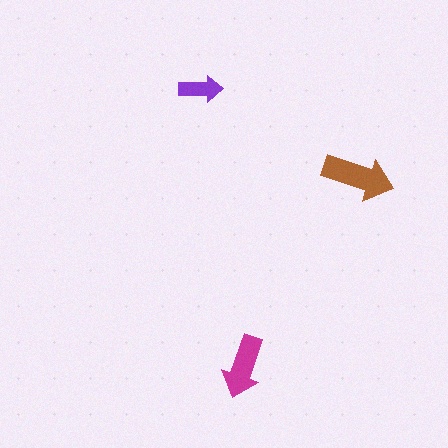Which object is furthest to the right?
The brown arrow is rightmost.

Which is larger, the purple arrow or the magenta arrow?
The magenta one.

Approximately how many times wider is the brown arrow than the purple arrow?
About 1.5 times wider.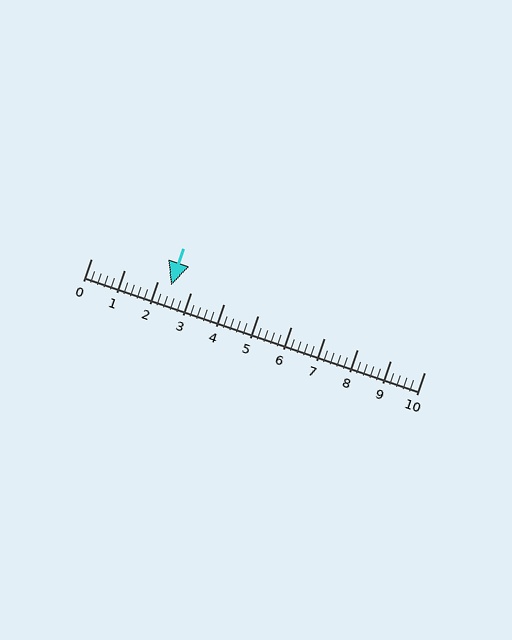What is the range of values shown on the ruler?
The ruler shows values from 0 to 10.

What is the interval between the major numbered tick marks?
The major tick marks are spaced 1 units apart.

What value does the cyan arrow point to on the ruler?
The cyan arrow points to approximately 2.4.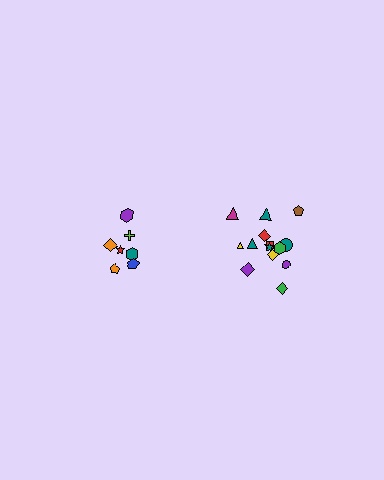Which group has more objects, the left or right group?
The right group.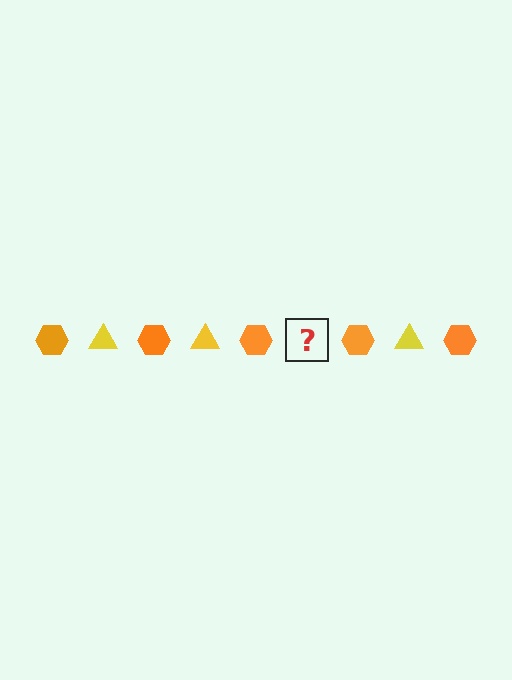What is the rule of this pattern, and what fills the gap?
The rule is that the pattern alternates between orange hexagon and yellow triangle. The gap should be filled with a yellow triangle.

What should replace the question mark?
The question mark should be replaced with a yellow triangle.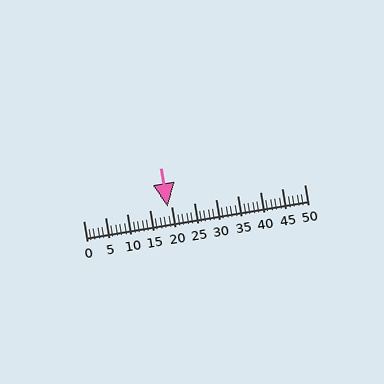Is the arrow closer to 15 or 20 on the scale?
The arrow is closer to 20.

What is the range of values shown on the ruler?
The ruler shows values from 0 to 50.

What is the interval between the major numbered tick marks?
The major tick marks are spaced 5 units apart.